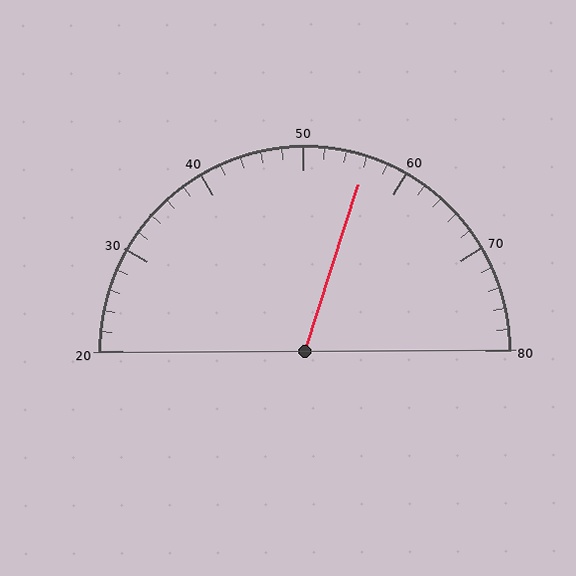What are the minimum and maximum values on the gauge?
The gauge ranges from 20 to 80.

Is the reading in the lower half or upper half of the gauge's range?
The reading is in the upper half of the range (20 to 80).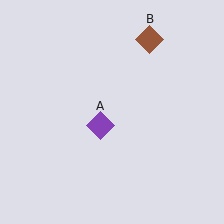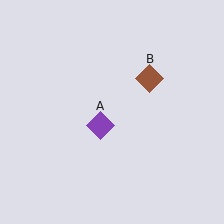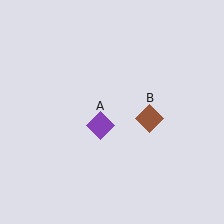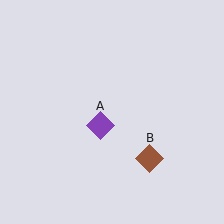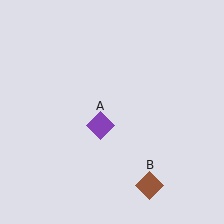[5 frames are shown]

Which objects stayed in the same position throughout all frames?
Purple diamond (object A) remained stationary.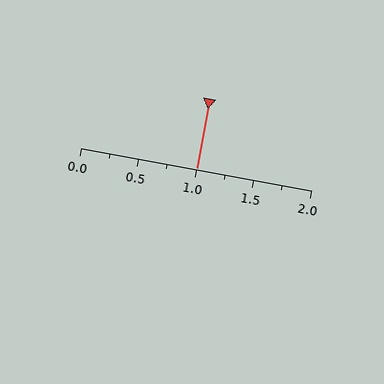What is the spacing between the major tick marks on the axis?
The major ticks are spaced 0.5 apart.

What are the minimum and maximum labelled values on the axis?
The axis runs from 0.0 to 2.0.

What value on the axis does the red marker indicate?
The marker indicates approximately 1.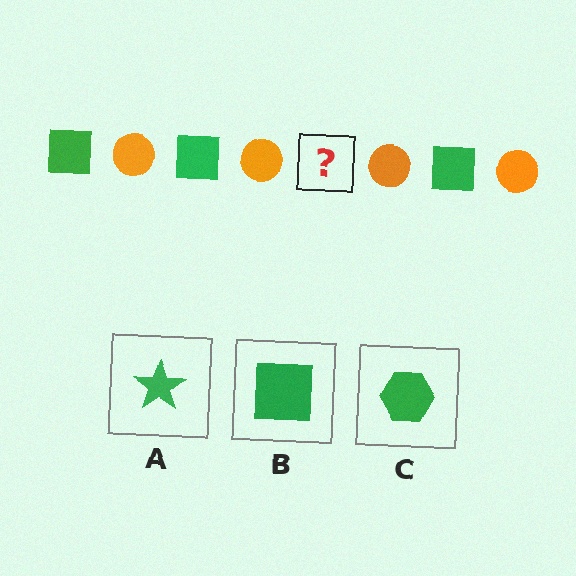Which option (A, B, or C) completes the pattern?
B.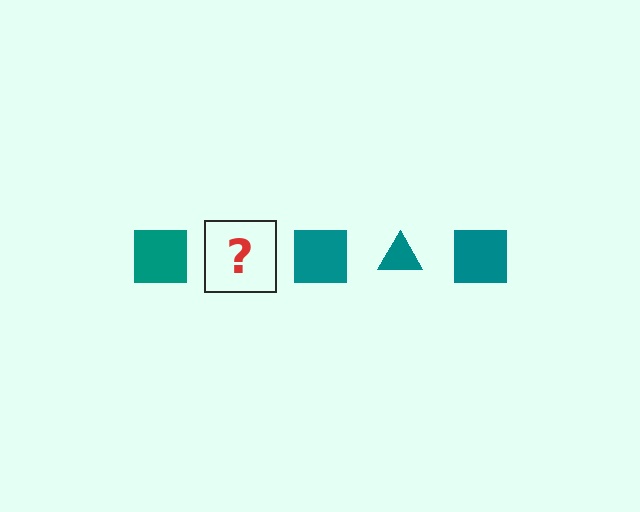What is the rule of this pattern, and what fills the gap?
The rule is that the pattern cycles through square, triangle shapes in teal. The gap should be filled with a teal triangle.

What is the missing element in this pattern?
The missing element is a teal triangle.